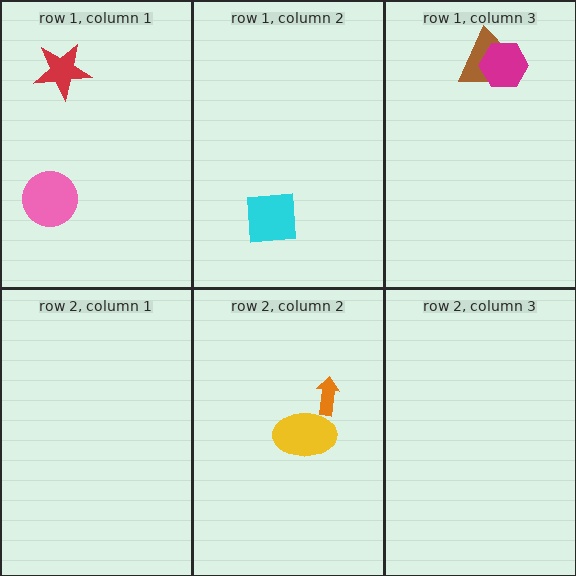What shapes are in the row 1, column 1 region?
The pink circle, the red star.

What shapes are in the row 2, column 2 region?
The yellow ellipse, the orange arrow.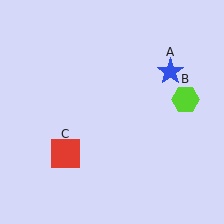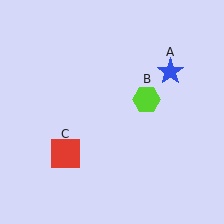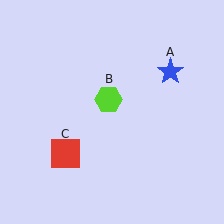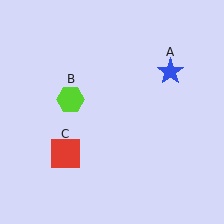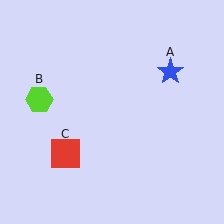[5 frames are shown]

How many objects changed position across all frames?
1 object changed position: lime hexagon (object B).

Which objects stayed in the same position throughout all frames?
Blue star (object A) and red square (object C) remained stationary.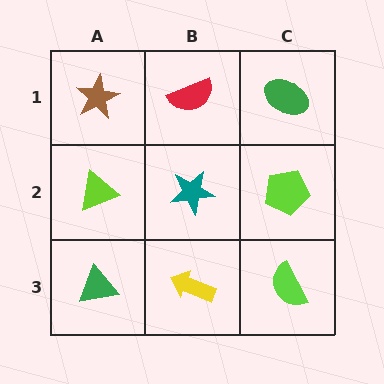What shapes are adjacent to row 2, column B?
A red semicircle (row 1, column B), a yellow arrow (row 3, column B), a lime triangle (row 2, column A), a lime pentagon (row 2, column C).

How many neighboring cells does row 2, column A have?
3.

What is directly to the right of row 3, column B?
A lime semicircle.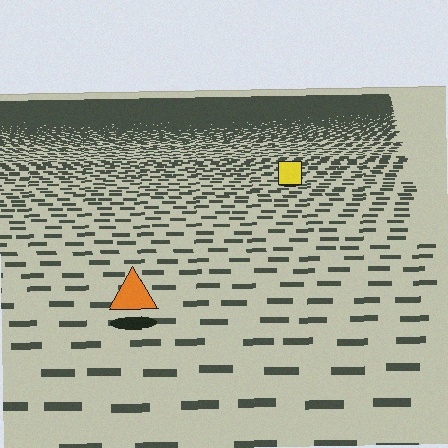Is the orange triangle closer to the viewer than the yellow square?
Yes. The orange triangle is closer — you can tell from the texture gradient: the ground texture is coarser near it.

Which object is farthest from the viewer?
The yellow square is farthest from the viewer. It appears smaller and the ground texture around it is denser.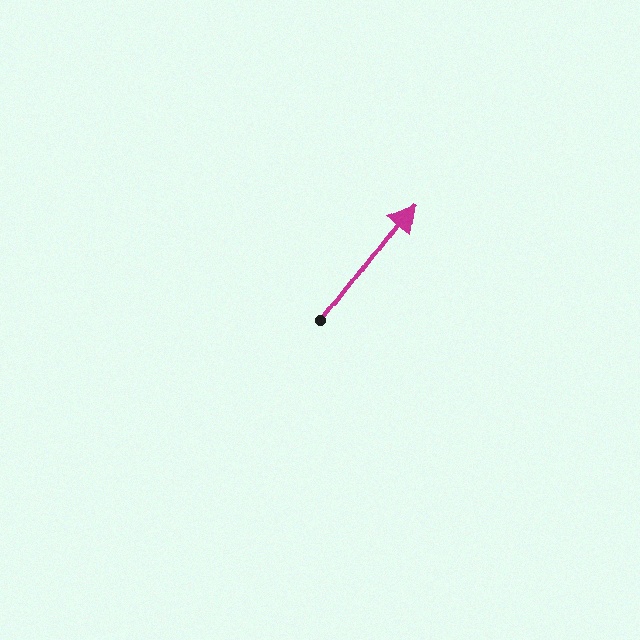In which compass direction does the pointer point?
Northeast.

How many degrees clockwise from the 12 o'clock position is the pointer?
Approximately 37 degrees.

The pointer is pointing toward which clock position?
Roughly 1 o'clock.